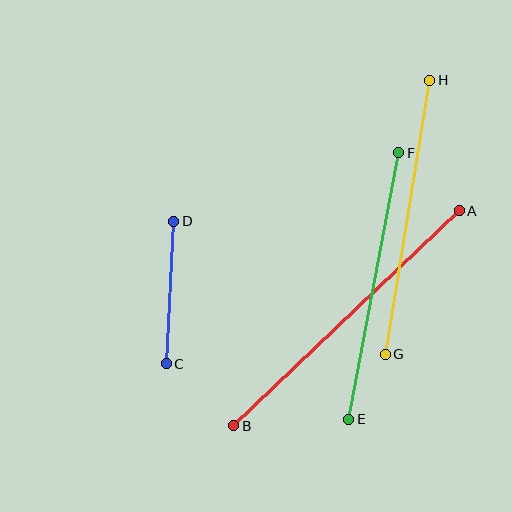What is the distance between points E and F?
The distance is approximately 271 pixels.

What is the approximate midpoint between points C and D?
The midpoint is at approximately (170, 293) pixels.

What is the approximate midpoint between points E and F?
The midpoint is at approximately (374, 286) pixels.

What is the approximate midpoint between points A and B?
The midpoint is at approximately (347, 318) pixels.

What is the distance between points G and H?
The distance is approximately 278 pixels.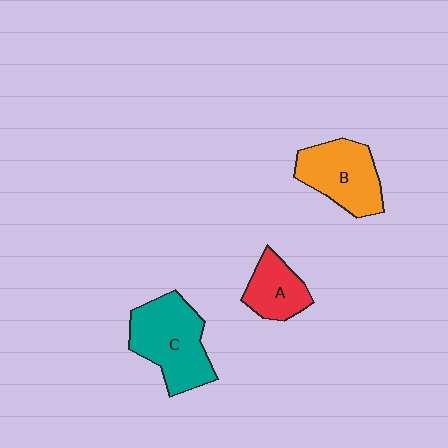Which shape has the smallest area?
Shape A (red).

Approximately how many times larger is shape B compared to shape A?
Approximately 1.5 times.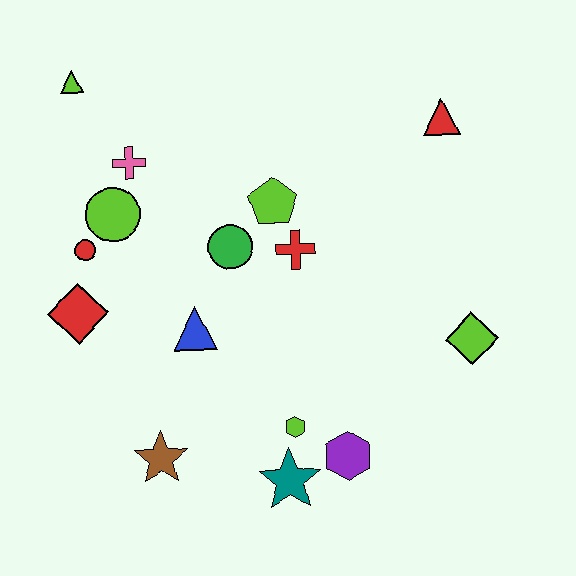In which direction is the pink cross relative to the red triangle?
The pink cross is to the left of the red triangle.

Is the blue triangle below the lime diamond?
No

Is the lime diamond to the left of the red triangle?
No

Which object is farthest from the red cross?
The lime triangle is farthest from the red cross.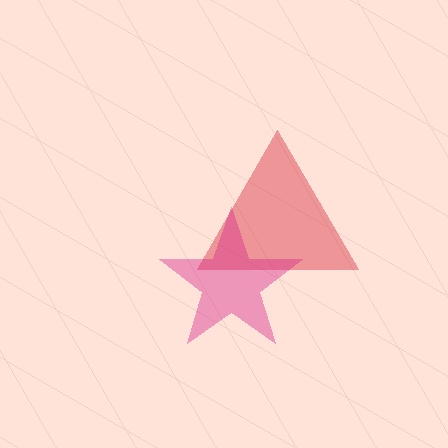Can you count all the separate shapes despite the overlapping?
Yes, there are 2 separate shapes.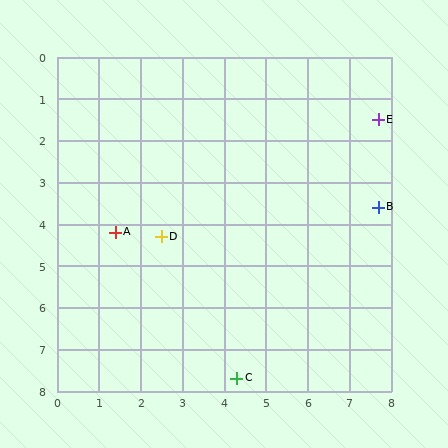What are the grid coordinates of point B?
Point B is at approximately (7.7, 3.6).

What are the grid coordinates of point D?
Point D is at approximately (2.5, 4.3).